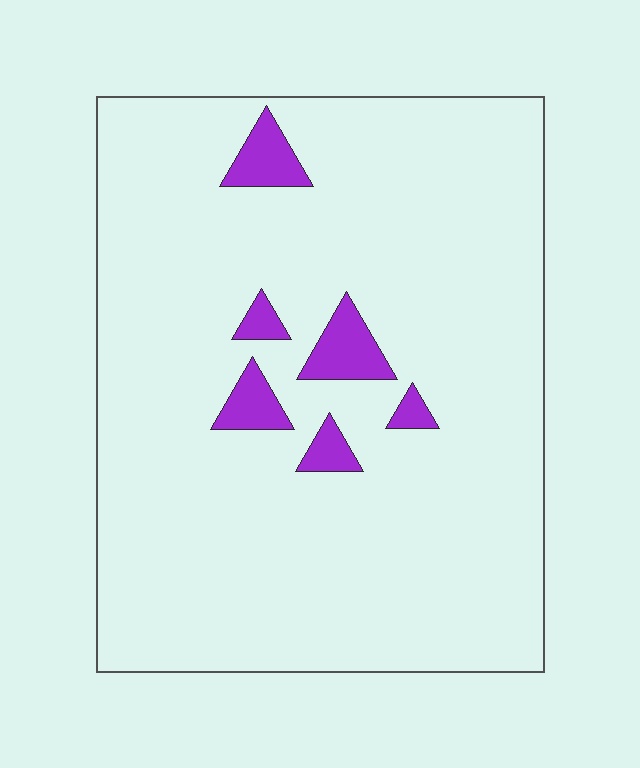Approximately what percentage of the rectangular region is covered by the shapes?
Approximately 5%.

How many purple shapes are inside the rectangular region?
6.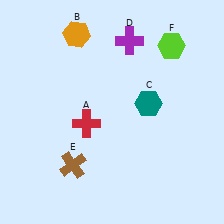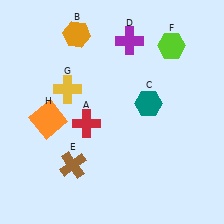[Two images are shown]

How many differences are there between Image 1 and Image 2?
There are 2 differences between the two images.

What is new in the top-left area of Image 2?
A yellow cross (G) was added in the top-left area of Image 2.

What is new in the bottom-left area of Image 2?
An orange square (H) was added in the bottom-left area of Image 2.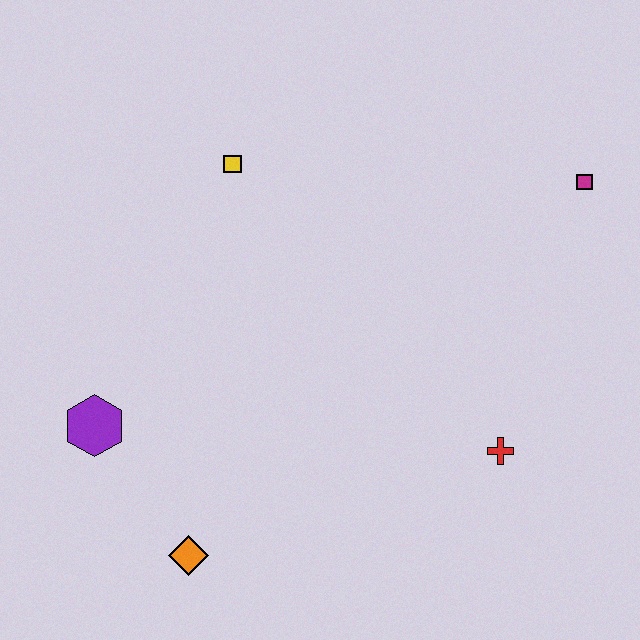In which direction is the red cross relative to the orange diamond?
The red cross is to the right of the orange diamond.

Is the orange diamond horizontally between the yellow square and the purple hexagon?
Yes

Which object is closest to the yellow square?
The purple hexagon is closest to the yellow square.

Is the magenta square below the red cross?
No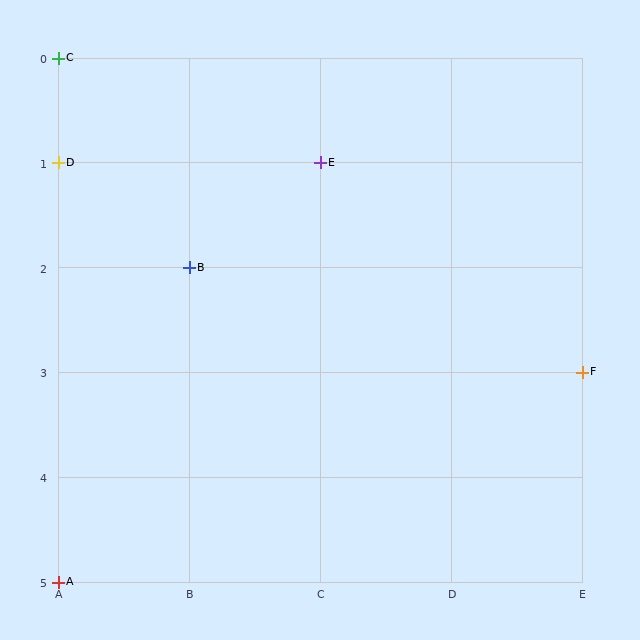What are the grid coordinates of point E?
Point E is at grid coordinates (C, 1).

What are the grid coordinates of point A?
Point A is at grid coordinates (A, 5).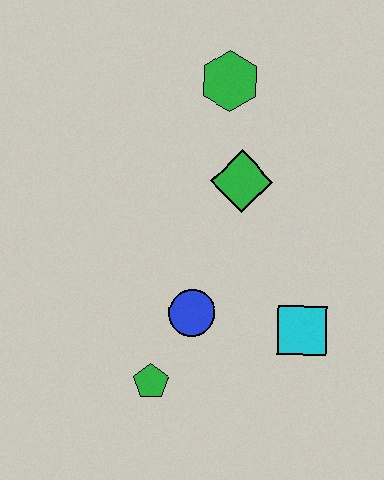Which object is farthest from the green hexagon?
The green pentagon is farthest from the green hexagon.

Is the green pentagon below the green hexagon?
Yes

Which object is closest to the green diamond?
The green hexagon is closest to the green diamond.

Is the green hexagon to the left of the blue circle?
No